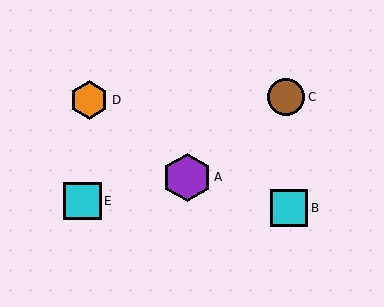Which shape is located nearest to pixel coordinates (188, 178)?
The purple hexagon (labeled A) at (187, 177) is nearest to that location.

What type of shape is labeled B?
Shape B is a cyan square.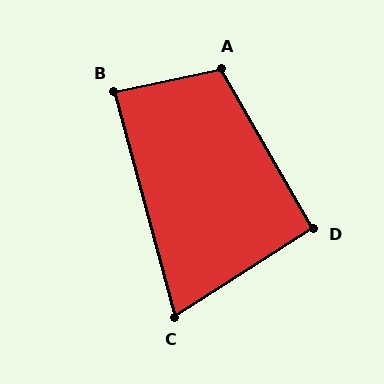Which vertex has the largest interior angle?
A, at approximately 108 degrees.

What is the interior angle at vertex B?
Approximately 87 degrees (approximately right).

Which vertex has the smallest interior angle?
C, at approximately 72 degrees.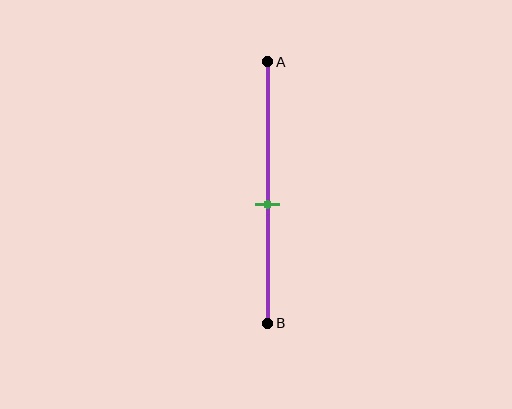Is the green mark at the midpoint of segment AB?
No, the mark is at about 55% from A, not at the 50% midpoint.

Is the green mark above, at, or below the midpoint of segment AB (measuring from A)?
The green mark is below the midpoint of segment AB.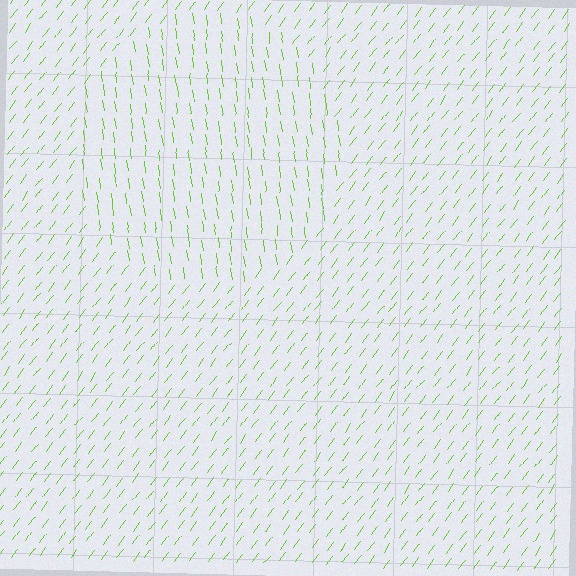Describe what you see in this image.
The image is filled with small lime line segments. A circle region in the image has lines oriented differently from the surrounding lines, creating a visible texture boundary.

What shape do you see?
I see a circle.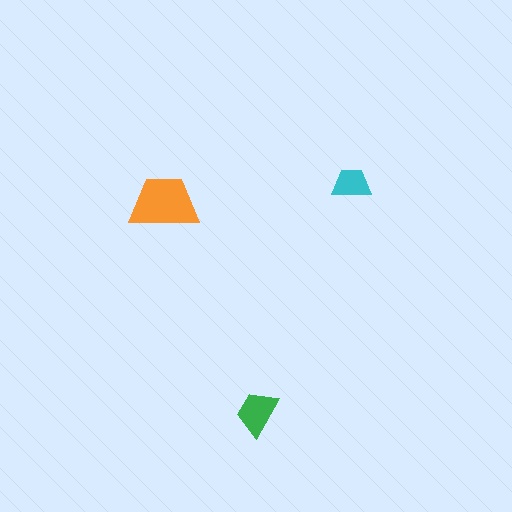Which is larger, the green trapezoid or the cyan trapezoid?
The green one.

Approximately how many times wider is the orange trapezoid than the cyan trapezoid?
About 2 times wider.